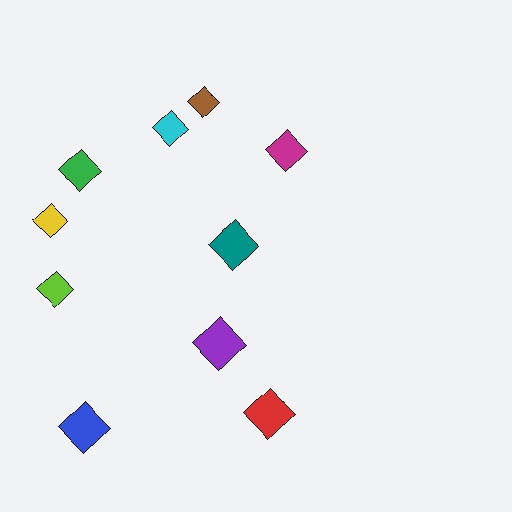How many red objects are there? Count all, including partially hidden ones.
There is 1 red object.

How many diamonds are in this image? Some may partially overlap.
There are 10 diamonds.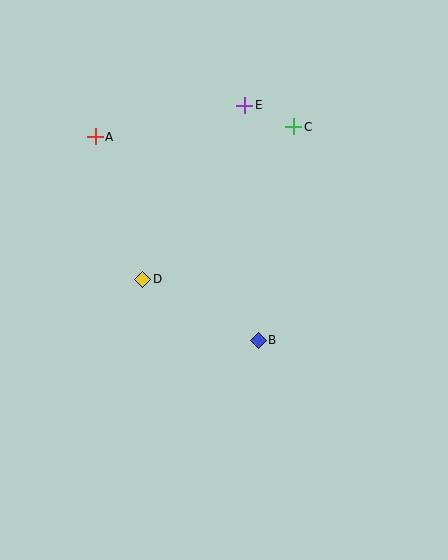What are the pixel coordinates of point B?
Point B is at (258, 340).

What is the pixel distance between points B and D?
The distance between B and D is 130 pixels.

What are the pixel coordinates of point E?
Point E is at (245, 106).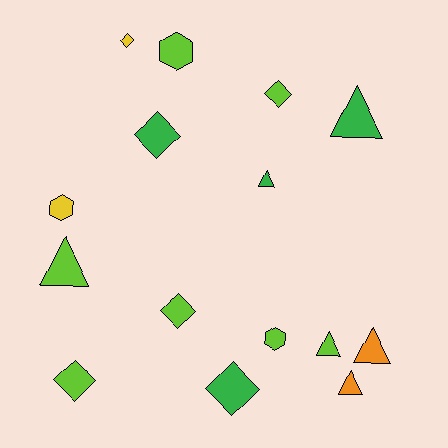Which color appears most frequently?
Lime, with 7 objects.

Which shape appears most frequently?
Diamond, with 6 objects.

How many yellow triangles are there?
There are no yellow triangles.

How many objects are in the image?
There are 15 objects.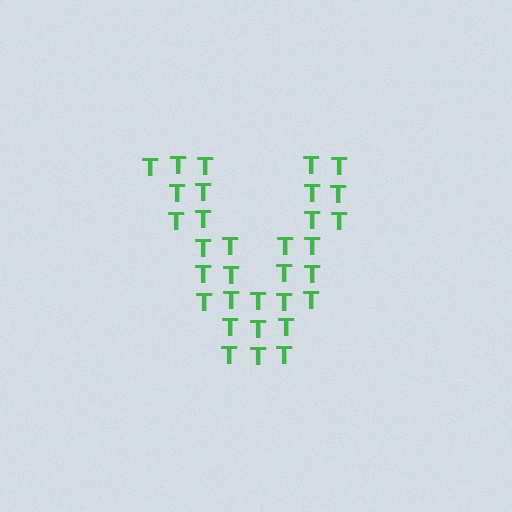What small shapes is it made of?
It is made of small letter T's.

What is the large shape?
The large shape is the letter V.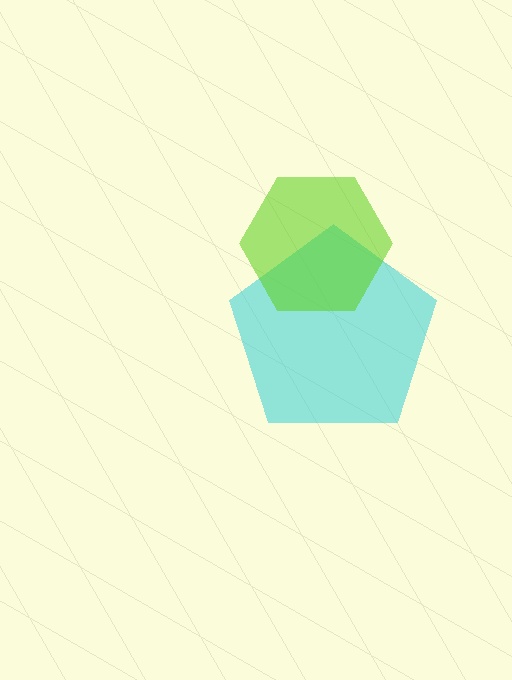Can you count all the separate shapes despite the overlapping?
Yes, there are 2 separate shapes.